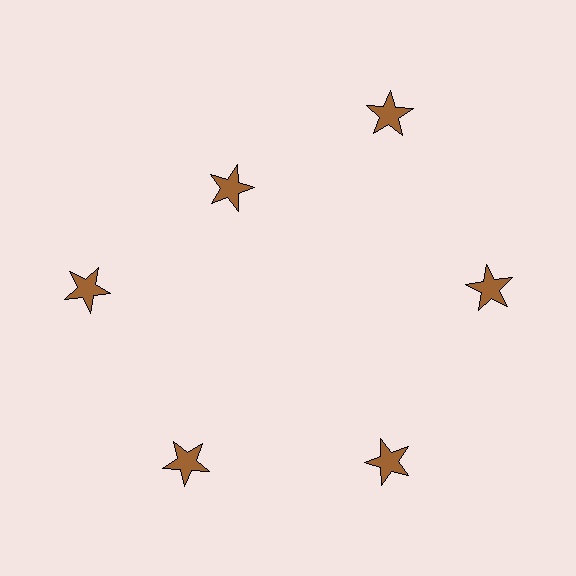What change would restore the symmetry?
The symmetry would be restored by moving it outward, back onto the ring so that all 6 stars sit at equal angles and equal distance from the center.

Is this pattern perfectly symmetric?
No. The 6 brown stars are arranged in a ring, but one element near the 11 o'clock position is pulled inward toward the center, breaking the 6-fold rotational symmetry.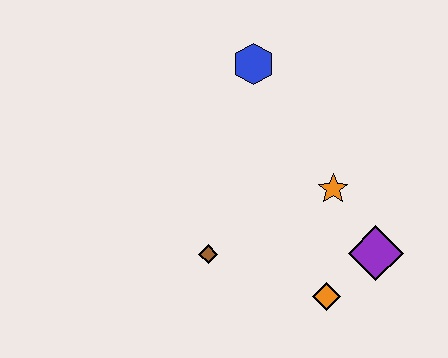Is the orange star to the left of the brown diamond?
No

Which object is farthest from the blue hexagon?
The orange diamond is farthest from the blue hexagon.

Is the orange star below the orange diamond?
No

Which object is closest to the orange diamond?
The purple diamond is closest to the orange diamond.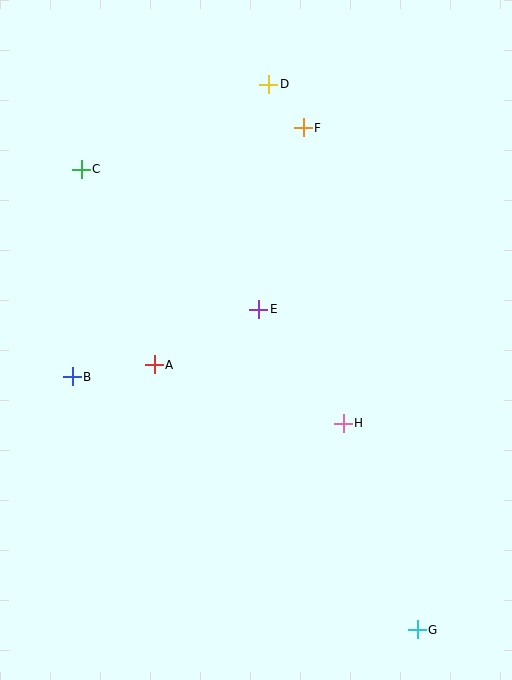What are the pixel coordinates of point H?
Point H is at (343, 423).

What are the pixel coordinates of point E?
Point E is at (259, 309).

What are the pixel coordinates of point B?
Point B is at (72, 377).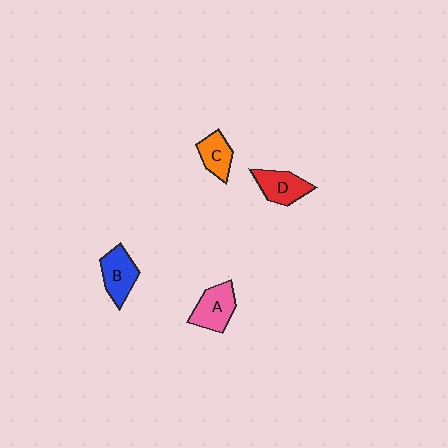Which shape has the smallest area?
Shape C (orange).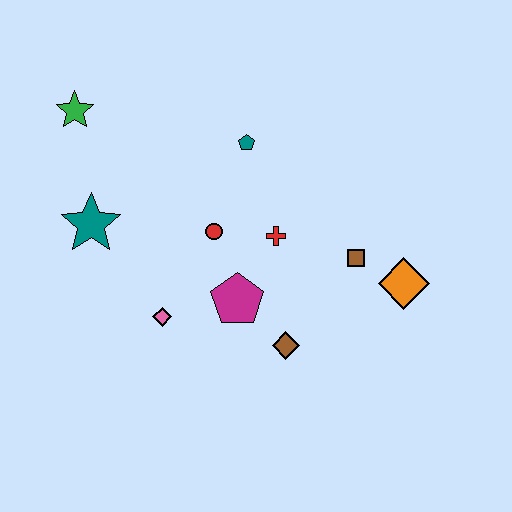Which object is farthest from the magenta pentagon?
The green star is farthest from the magenta pentagon.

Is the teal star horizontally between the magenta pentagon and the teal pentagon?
No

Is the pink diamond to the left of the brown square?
Yes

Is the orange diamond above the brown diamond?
Yes